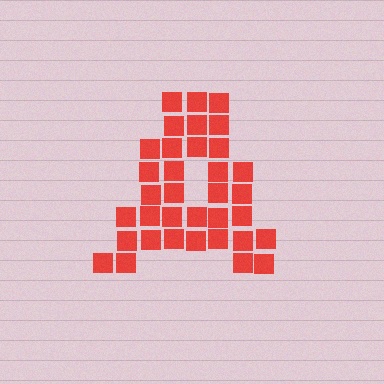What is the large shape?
The large shape is the letter A.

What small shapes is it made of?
It is made of small squares.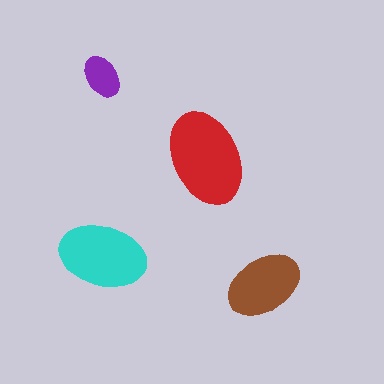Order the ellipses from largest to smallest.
the red one, the cyan one, the brown one, the purple one.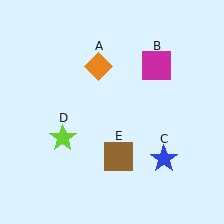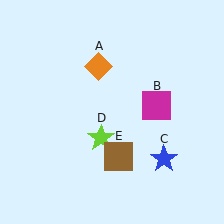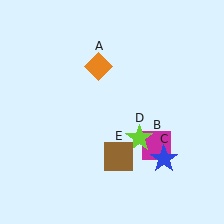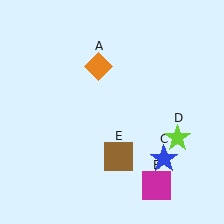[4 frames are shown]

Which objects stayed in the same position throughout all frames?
Orange diamond (object A) and blue star (object C) and brown square (object E) remained stationary.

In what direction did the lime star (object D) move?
The lime star (object D) moved right.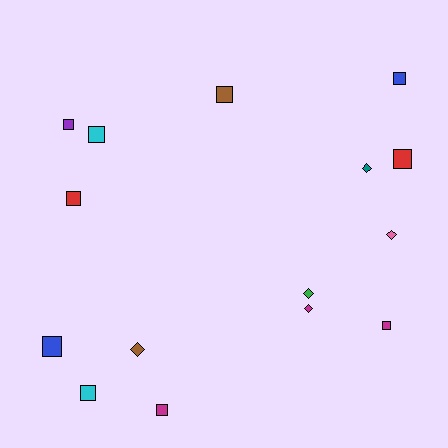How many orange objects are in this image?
There are no orange objects.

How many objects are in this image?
There are 15 objects.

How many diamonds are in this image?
There are 5 diamonds.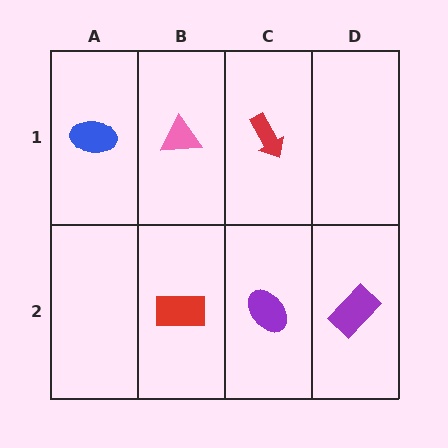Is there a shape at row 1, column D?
No, that cell is empty.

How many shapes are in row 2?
3 shapes.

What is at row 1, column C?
A red arrow.